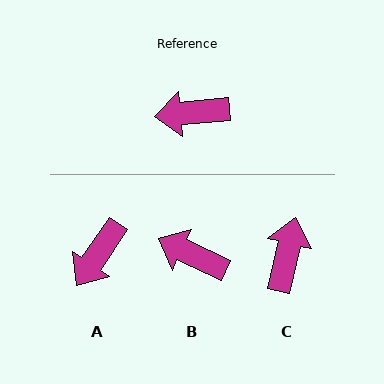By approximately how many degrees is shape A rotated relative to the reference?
Approximately 50 degrees counter-clockwise.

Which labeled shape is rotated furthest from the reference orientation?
C, about 108 degrees away.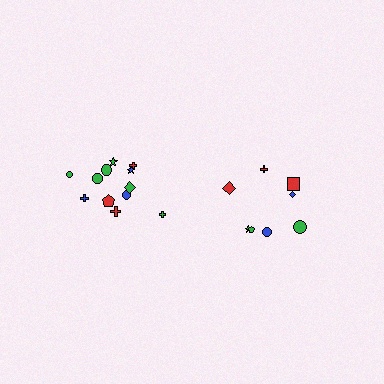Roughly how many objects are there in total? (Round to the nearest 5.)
Roughly 20 objects in total.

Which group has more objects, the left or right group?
The left group.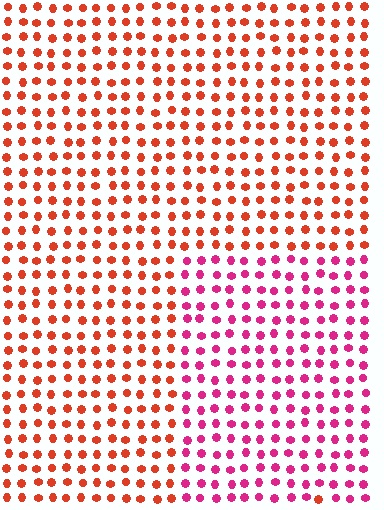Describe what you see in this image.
The image is filled with small red elements in a uniform arrangement. A rectangle-shaped region is visible where the elements are tinted to a slightly different hue, forming a subtle color boundary.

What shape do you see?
I see a rectangle.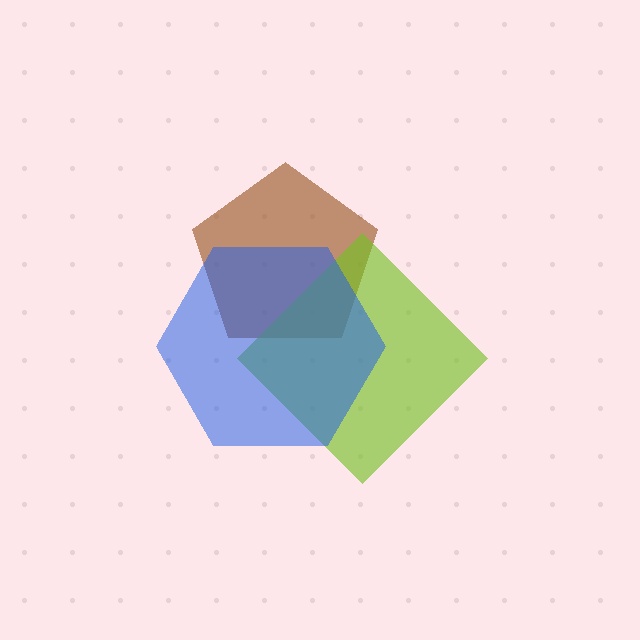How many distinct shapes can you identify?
There are 3 distinct shapes: a brown pentagon, a lime diamond, a blue hexagon.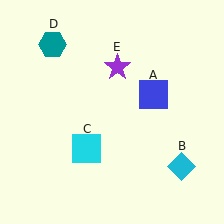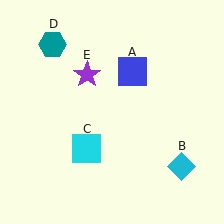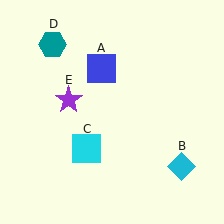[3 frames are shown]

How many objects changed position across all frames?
2 objects changed position: blue square (object A), purple star (object E).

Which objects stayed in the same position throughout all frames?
Cyan diamond (object B) and cyan square (object C) and teal hexagon (object D) remained stationary.